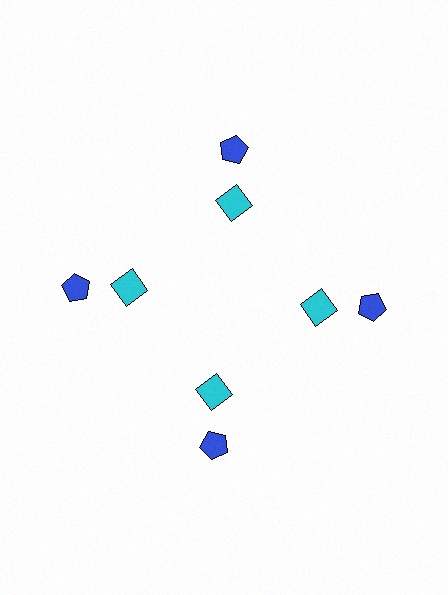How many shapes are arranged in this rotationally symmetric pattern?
There are 8 shapes, arranged in 4 groups of 2.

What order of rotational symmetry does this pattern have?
This pattern has 4-fold rotational symmetry.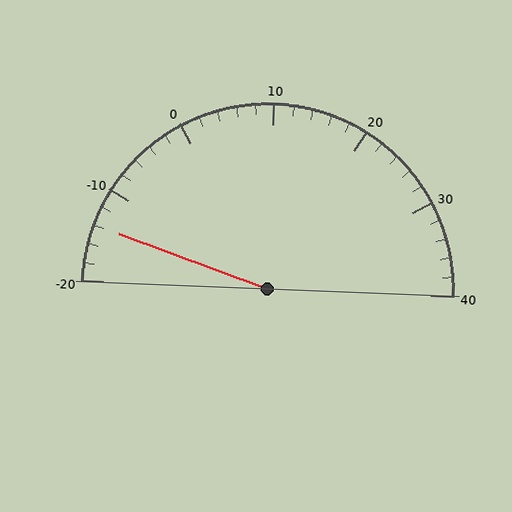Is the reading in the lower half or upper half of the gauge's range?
The reading is in the lower half of the range (-20 to 40).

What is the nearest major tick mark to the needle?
The nearest major tick mark is -10.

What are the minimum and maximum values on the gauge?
The gauge ranges from -20 to 40.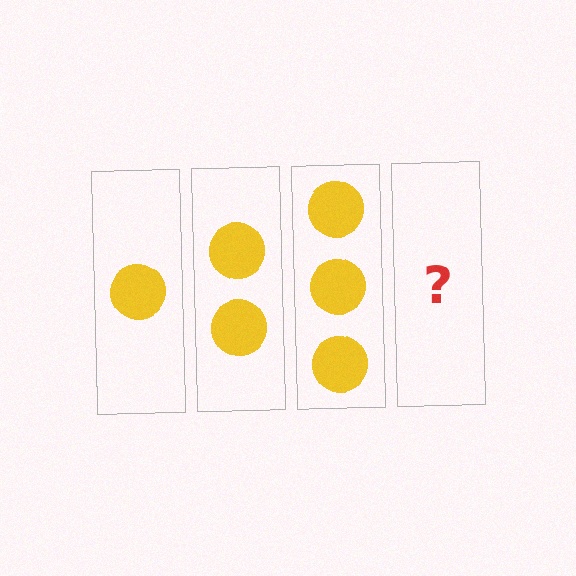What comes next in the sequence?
The next element should be 4 circles.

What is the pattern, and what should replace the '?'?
The pattern is that each step adds one more circle. The '?' should be 4 circles.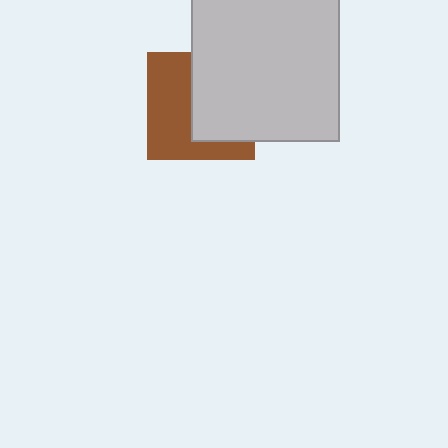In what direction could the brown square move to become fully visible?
The brown square could move left. That would shift it out from behind the light gray square entirely.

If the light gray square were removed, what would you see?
You would see the complete brown square.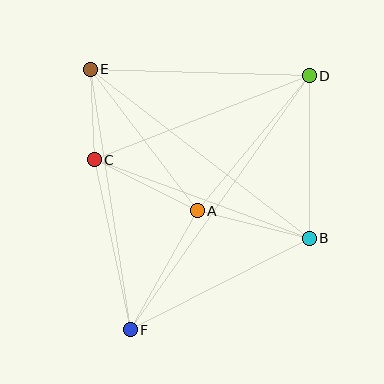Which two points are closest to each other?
Points C and E are closest to each other.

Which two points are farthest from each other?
Points D and F are farthest from each other.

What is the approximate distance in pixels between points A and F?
The distance between A and F is approximately 136 pixels.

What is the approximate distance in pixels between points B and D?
The distance between B and D is approximately 163 pixels.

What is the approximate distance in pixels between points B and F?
The distance between B and F is approximately 201 pixels.